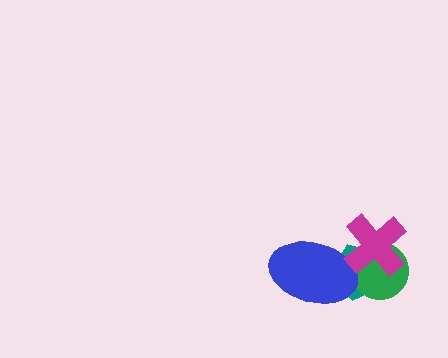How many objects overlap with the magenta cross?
3 objects overlap with the magenta cross.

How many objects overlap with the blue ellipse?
2 objects overlap with the blue ellipse.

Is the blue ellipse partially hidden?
Yes, it is partially covered by another shape.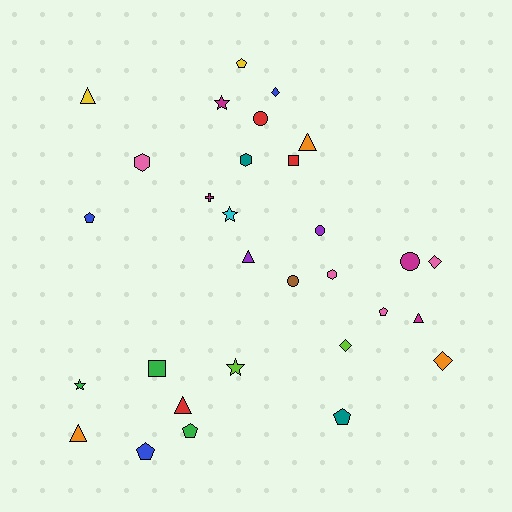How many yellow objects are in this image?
There are 2 yellow objects.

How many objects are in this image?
There are 30 objects.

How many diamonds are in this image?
There are 4 diamonds.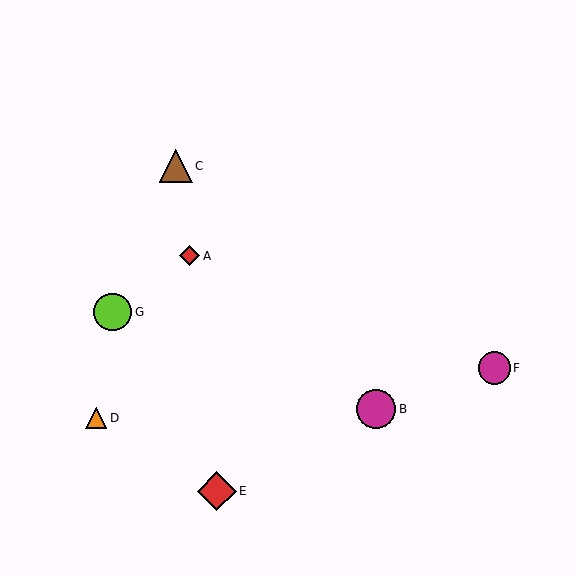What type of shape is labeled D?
Shape D is an orange triangle.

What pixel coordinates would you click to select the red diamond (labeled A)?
Click at (189, 256) to select the red diamond A.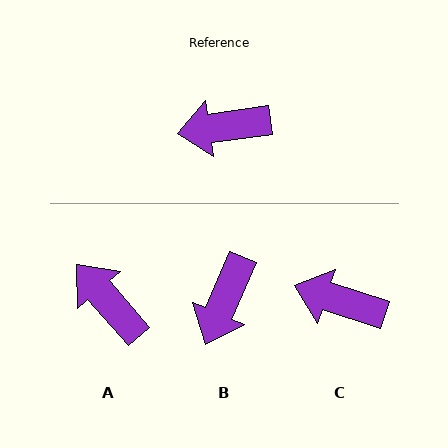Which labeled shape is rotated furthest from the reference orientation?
B, about 58 degrees away.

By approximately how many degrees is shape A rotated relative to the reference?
Approximately 57 degrees clockwise.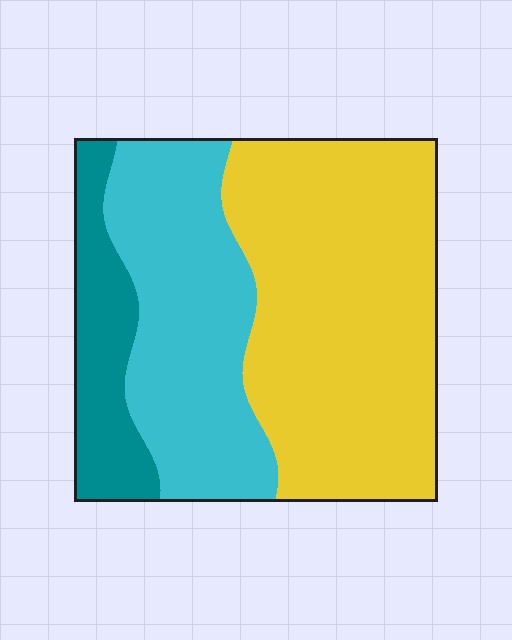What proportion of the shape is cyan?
Cyan covers roughly 35% of the shape.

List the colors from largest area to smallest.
From largest to smallest: yellow, cyan, teal.